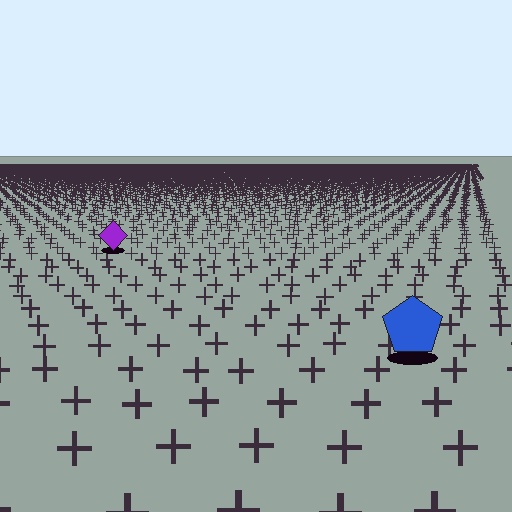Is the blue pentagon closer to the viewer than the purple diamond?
Yes. The blue pentagon is closer — you can tell from the texture gradient: the ground texture is coarser near it.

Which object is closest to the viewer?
The blue pentagon is closest. The texture marks near it are larger and more spread out.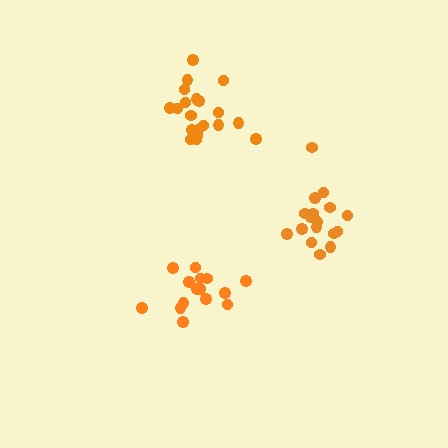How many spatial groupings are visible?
There are 3 spatial groupings.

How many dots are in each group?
Group 1: 15 dots, Group 2: 17 dots, Group 3: 20 dots (52 total).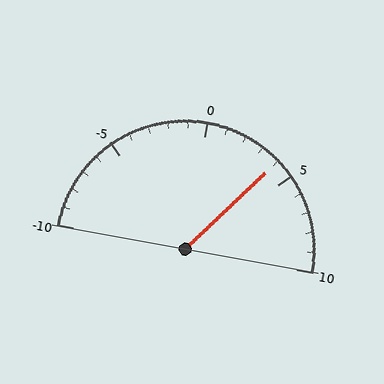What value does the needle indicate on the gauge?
The needle indicates approximately 4.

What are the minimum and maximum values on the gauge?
The gauge ranges from -10 to 10.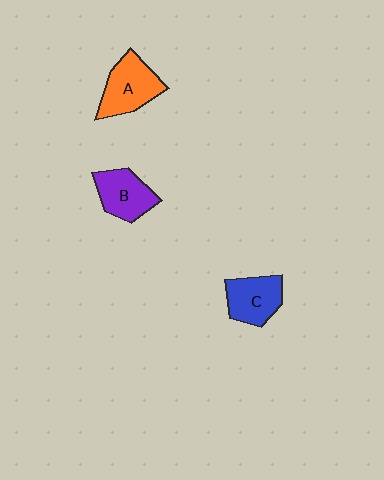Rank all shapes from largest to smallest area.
From largest to smallest: A (orange), C (blue), B (purple).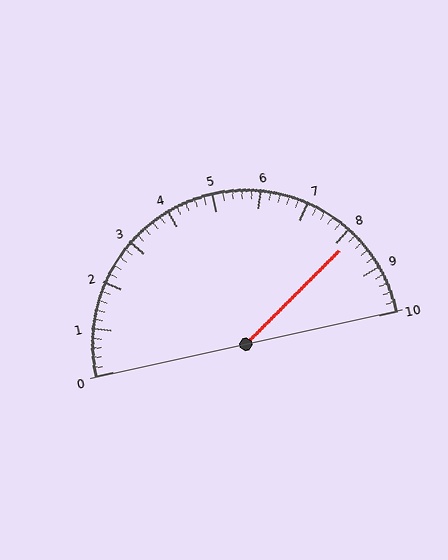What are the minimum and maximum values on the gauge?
The gauge ranges from 0 to 10.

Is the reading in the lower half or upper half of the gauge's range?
The reading is in the upper half of the range (0 to 10).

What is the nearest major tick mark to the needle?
The nearest major tick mark is 8.